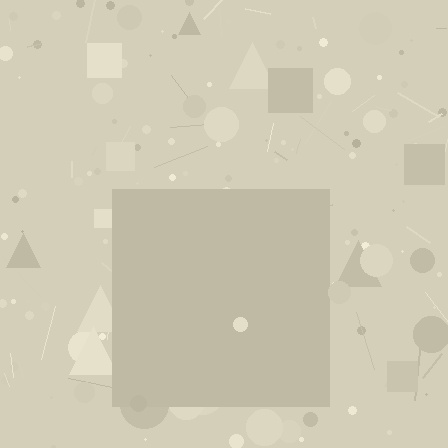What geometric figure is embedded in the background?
A square is embedded in the background.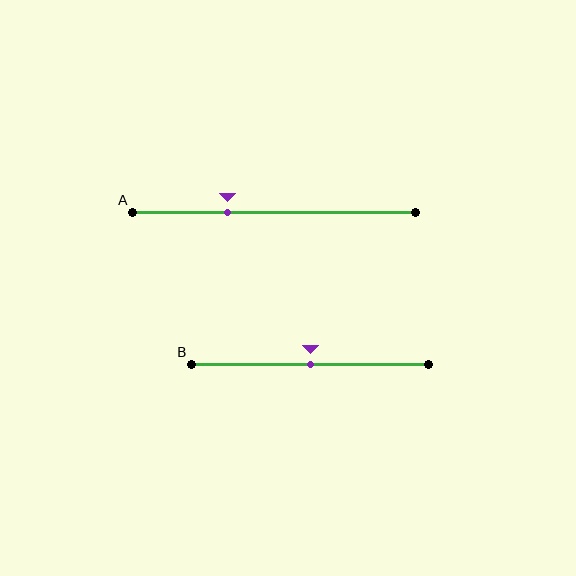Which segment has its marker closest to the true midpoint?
Segment B has its marker closest to the true midpoint.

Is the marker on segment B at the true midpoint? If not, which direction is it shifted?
Yes, the marker on segment B is at the true midpoint.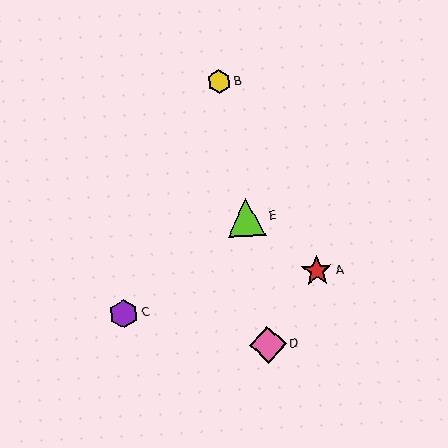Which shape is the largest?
The lime triangle (labeled E) is the largest.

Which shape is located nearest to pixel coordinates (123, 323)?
The purple hexagon (labeled C) at (124, 314) is nearest to that location.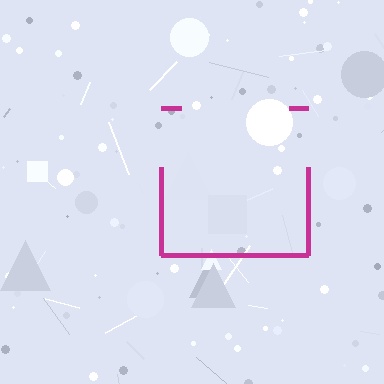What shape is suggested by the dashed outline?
The dashed outline suggests a square.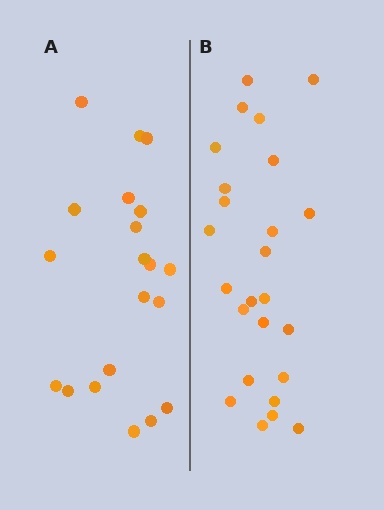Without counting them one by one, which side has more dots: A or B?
Region B (the right region) has more dots.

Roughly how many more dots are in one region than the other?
Region B has about 5 more dots than region A.